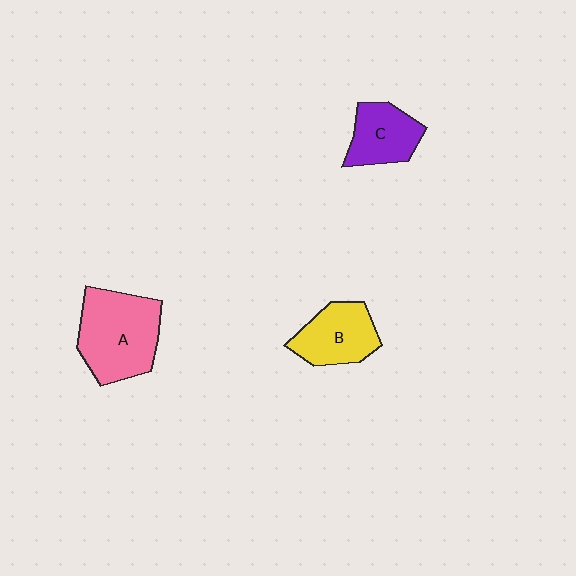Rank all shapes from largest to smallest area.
From largest to smallest: A (pink), B (yellow), C (purple).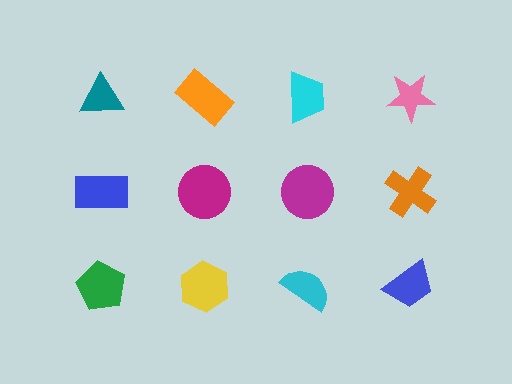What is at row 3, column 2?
A yellow hexagon.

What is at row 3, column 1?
A green pentagon.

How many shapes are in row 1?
4 shapes.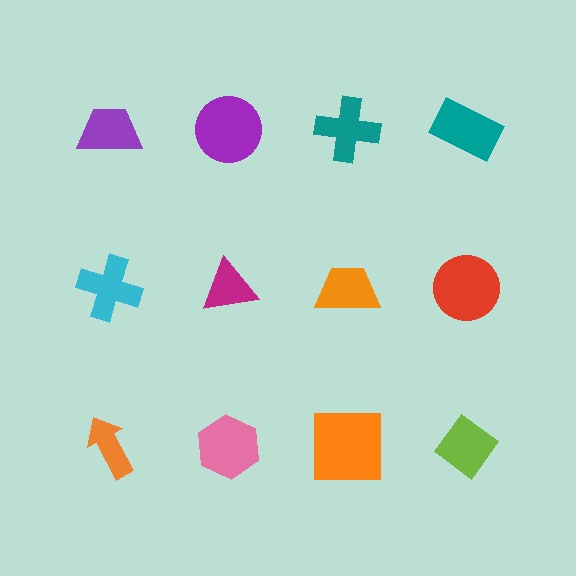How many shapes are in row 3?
4 shapes.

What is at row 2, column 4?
A red circle.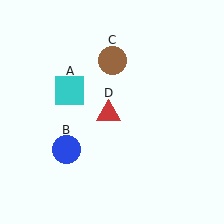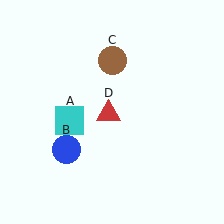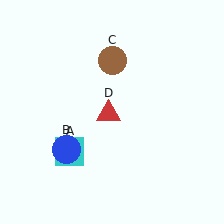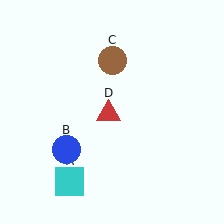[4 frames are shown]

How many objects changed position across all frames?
1 object changed position: cyan square (object A).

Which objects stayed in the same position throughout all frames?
Blue circle (object B) and brown circle (object C) and red triangle (object D) remained stationary.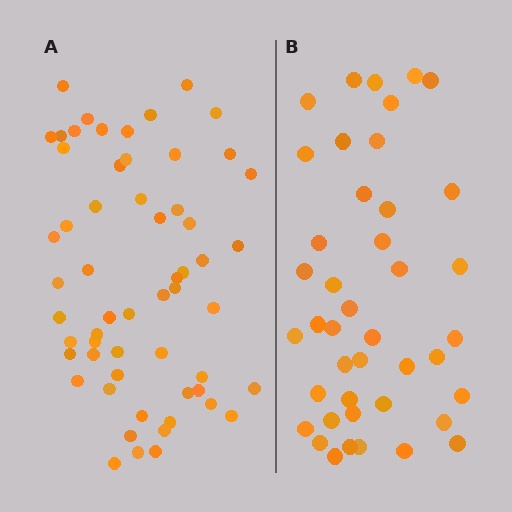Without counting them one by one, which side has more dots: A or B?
Region A (the left region) has more dots.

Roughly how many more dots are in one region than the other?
Region A has approximately 15 more dots than region B.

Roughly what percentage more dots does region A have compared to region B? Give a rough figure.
About 40% more.